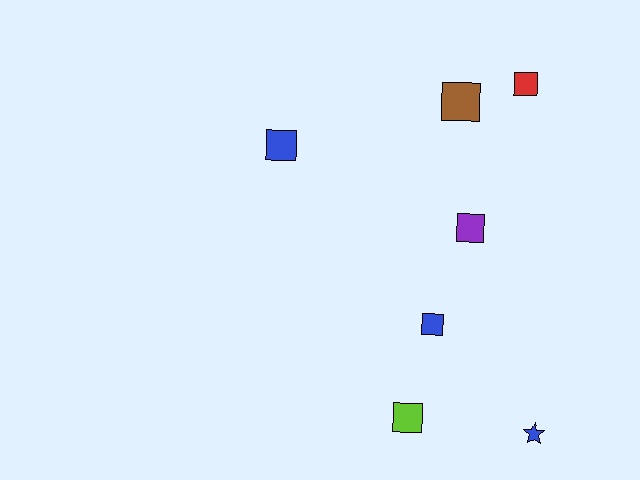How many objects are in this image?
There are 7 objects.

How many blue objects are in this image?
There are 3 blue objects.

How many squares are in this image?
There are 6 squares.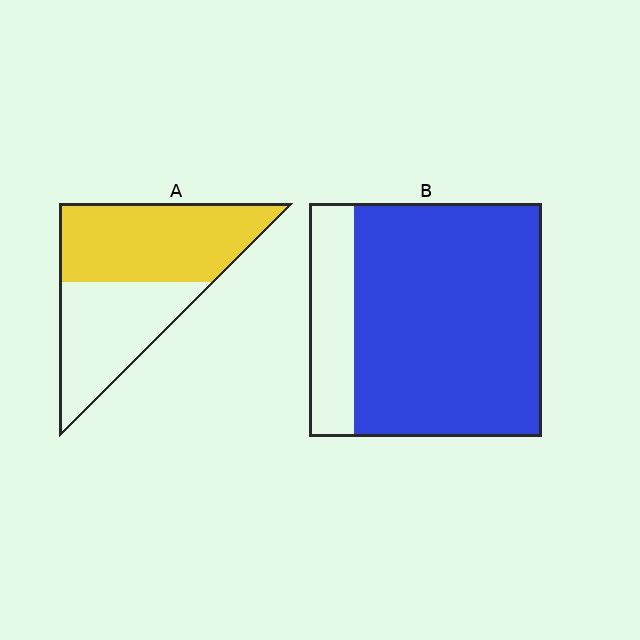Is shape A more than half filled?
Yes.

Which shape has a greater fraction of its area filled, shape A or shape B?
Shape B.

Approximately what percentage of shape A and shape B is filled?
A is approximately 55% and B is approximately 80%.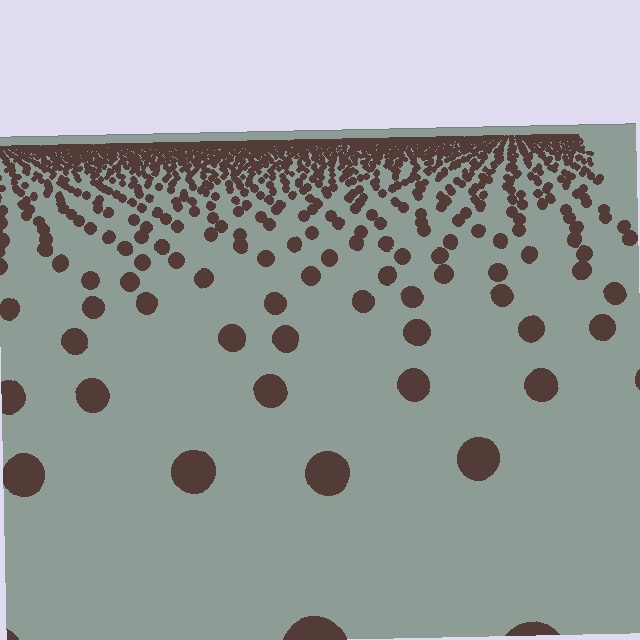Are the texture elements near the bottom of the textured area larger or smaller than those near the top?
Larger. Near the bottom, elements are closer to the viewer and appear at a bigger on-screen size.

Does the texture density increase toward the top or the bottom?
Density increases toward the top.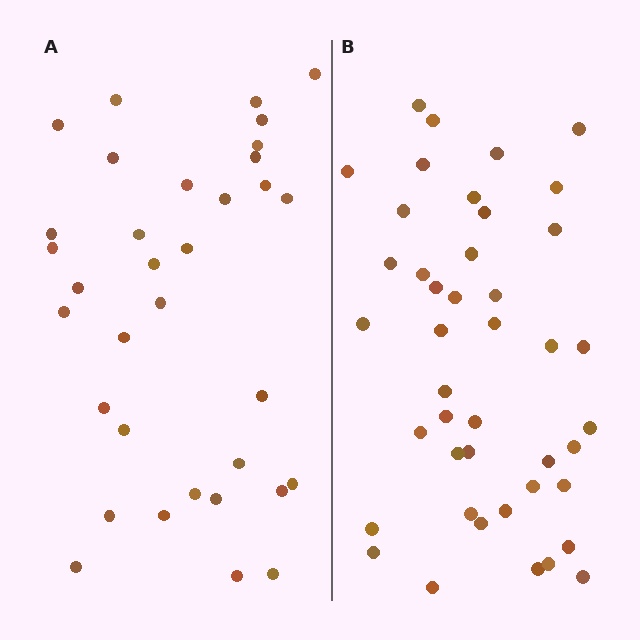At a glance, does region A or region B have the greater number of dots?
Region B (the right region) has more dots.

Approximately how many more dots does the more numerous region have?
Region B has roughly 8 or so more dots than region A.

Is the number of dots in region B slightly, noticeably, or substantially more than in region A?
Region B has noticeably more, but not dramatically so. The ratio is roughly 1.3 to 1.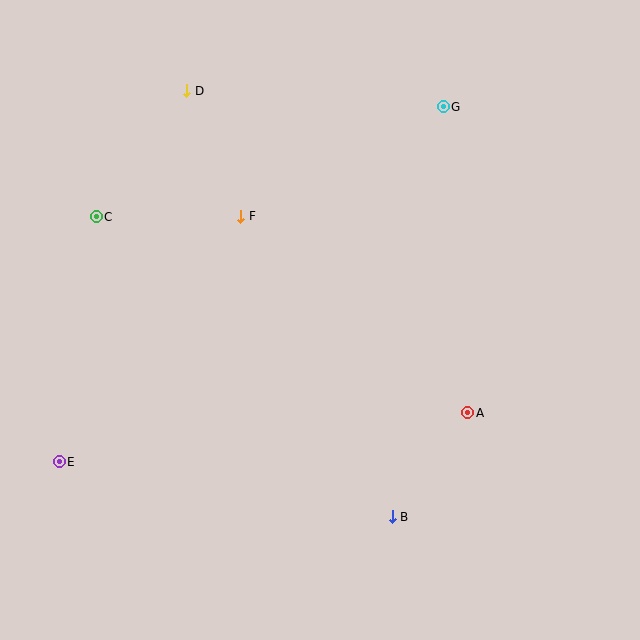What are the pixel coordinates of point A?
Point A is at (468, 413).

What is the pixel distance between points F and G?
The distance between F and G is 230 pixels.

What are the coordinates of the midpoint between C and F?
The midpoint between C and F is at (169, 216).